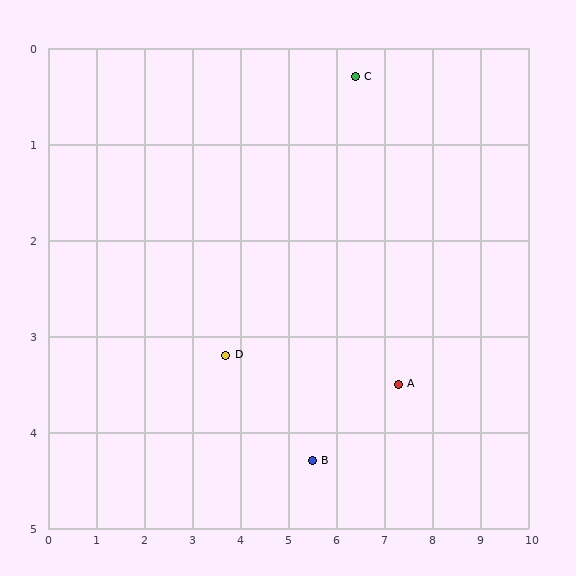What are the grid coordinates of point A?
Point A is at approximately (7.3, 3.5).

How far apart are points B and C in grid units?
Points B and C are about 4.1 grid units apart.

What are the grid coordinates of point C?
Point C is at approximately (6.4, 0.3).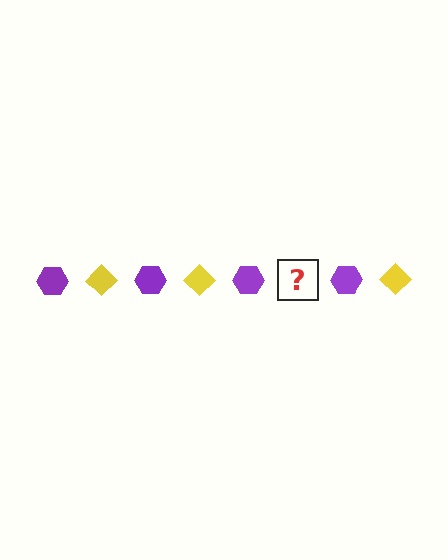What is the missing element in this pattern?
The missing element is a yellow diamond.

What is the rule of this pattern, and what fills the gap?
The rule is that the pattern alternates between purple hexagon and yellow diamond. The gap should be filled with a yellow diamond.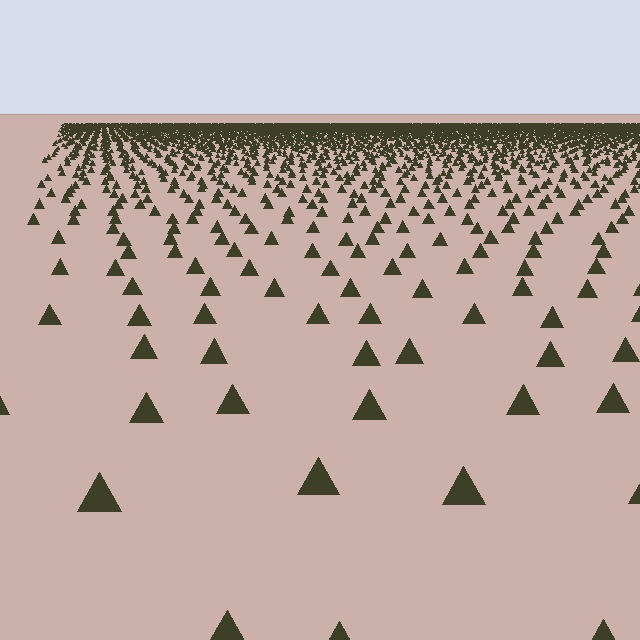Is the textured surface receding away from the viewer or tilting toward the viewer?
The surface is receding away from the viewer. Texture elements get smaller and denser toward the top.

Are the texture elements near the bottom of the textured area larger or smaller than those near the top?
Larger. Near the bottom, elements are closer to the viewer and appear at a bigger on-screen size.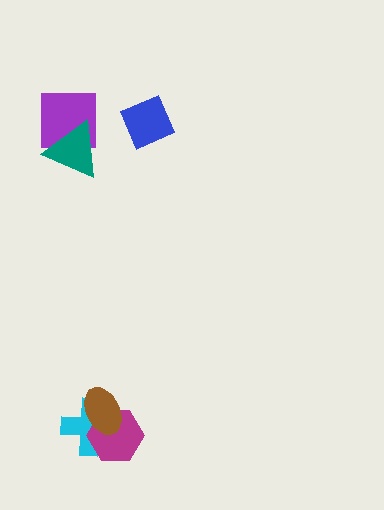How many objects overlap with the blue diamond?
0 objects overlap with the blue diamond.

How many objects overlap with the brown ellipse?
2 objects overlap with the brown ellipse.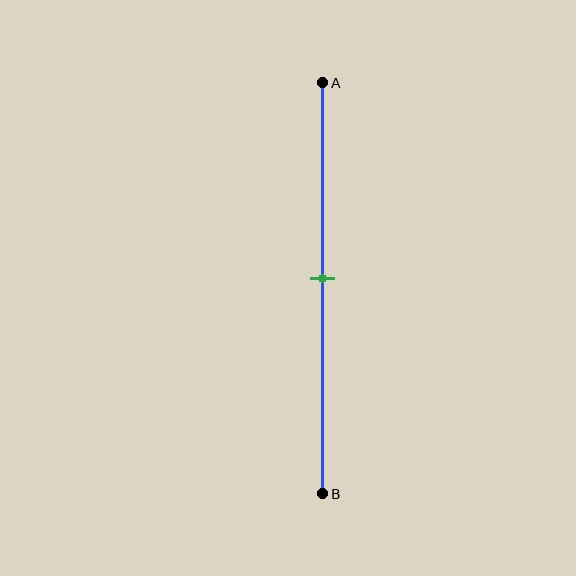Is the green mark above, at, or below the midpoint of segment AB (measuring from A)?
The green mark is approximately at the midpoint of segment AB.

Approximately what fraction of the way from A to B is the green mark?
The green mark is approximately 50% of the way from A to B.